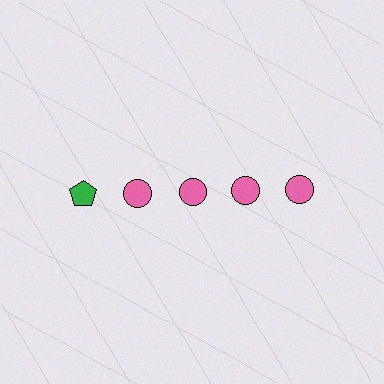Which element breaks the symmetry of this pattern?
The green pentagon in the top row, leftmost column breaks the symmetry. All other shapes are pink circles.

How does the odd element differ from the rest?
It differs in both color (green instead of pink) and shape (pentagon instead of circle).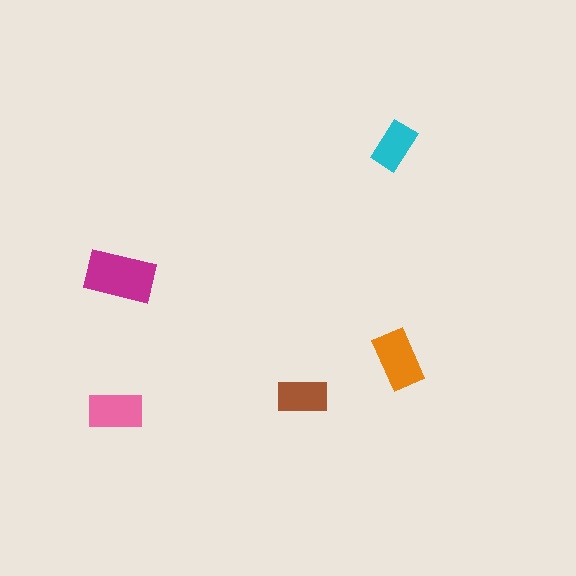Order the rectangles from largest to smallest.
the magenta one, the orange one, the pink one, the brown one, the cyan one.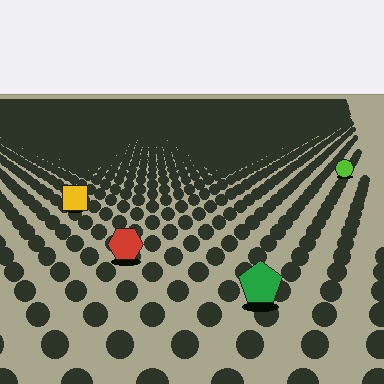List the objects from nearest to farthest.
From nearest to farthest: the green pentagon, the red hexagon, the yellow square, the lime circle.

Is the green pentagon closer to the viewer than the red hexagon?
Yes. The green pentagon is closer — you can tell from the texture gradient: the ground texture is coarser near it.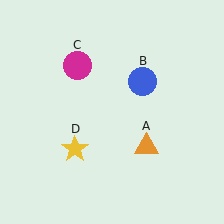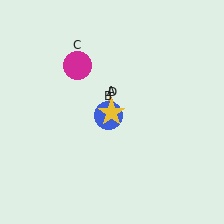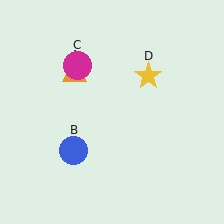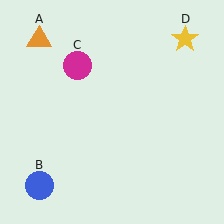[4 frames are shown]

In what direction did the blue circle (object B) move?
The blue circle (object B) moved down and to the left.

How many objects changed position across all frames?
3 objects changed position: orange triangle (object A), blue circle (object B), yellow star (object D).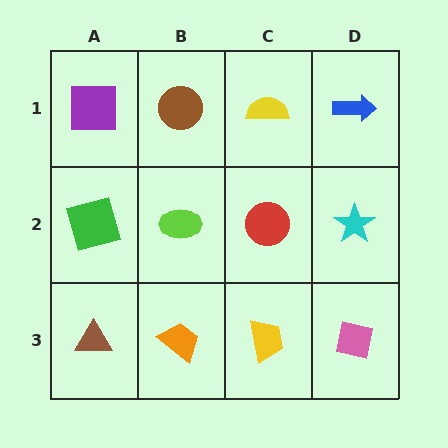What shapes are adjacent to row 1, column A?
A green square (row 2, column A), a brown circle (row 1, column B).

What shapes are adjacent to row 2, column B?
A brown circle (row 1, column B), an orange trapezoid (row 3, column B), a green square (row 2, column A), a red circle (row 2, column C).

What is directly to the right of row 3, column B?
A yellow trapezoid.